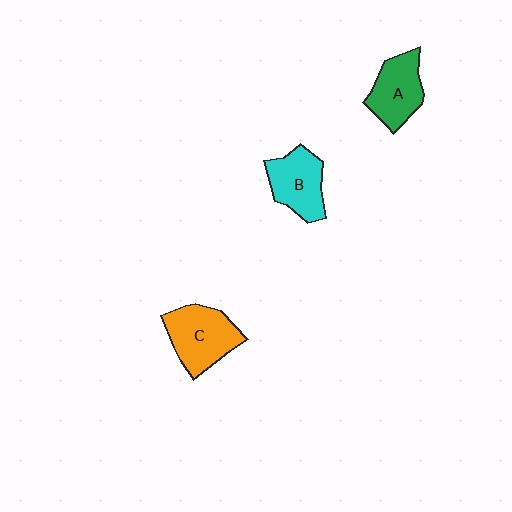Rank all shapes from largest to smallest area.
From largest to smallest: C (orange), B (cyan), A (green).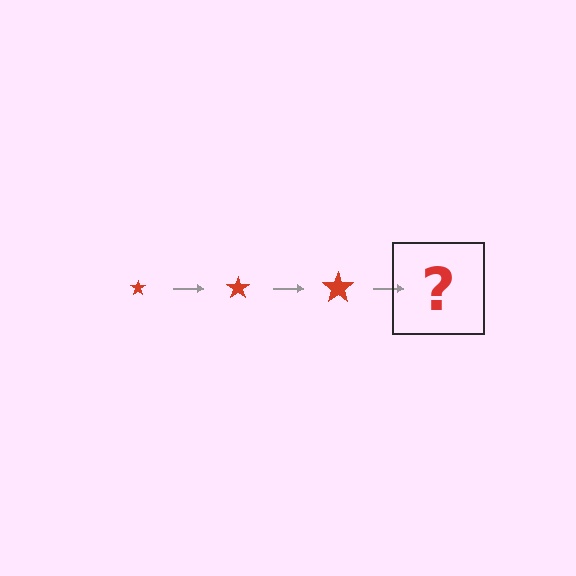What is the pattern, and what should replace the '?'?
The pattern is that the star gets progressively larger each step. The '?' should be a red star, larger than the previous one.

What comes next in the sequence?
The next element should be a red star, larger than the previous one.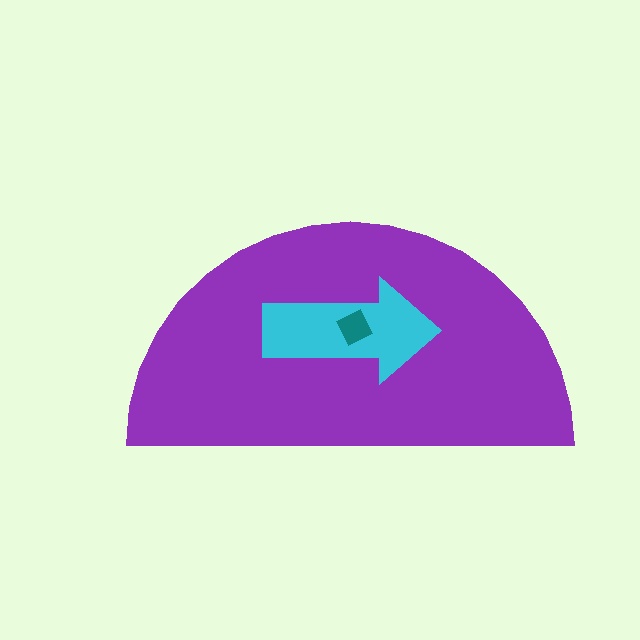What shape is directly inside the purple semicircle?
The cyan arrow.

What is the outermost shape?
The purple semicircle.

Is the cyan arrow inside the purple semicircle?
Yes.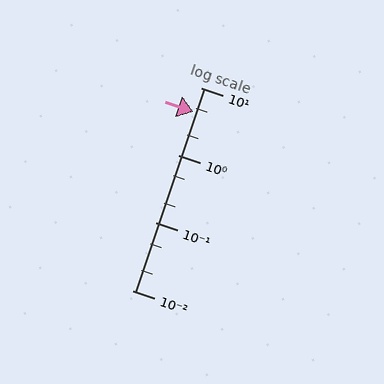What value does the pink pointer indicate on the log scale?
The pointer indicates approximately 4.4.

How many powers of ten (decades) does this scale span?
The scale spans 3 decades, from 0.01 to 10.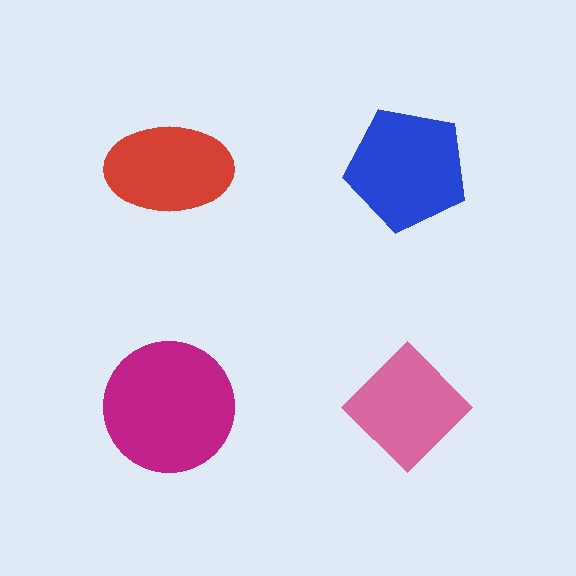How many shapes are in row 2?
2 shapes.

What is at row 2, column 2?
A pink diamond.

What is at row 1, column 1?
A red ellipse.